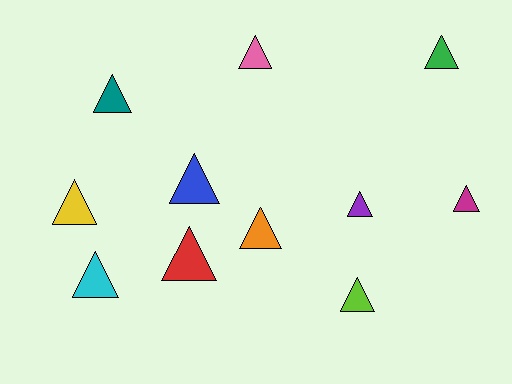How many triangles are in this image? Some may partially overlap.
There are 11 triangles.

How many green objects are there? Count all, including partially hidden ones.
There is 1 green object.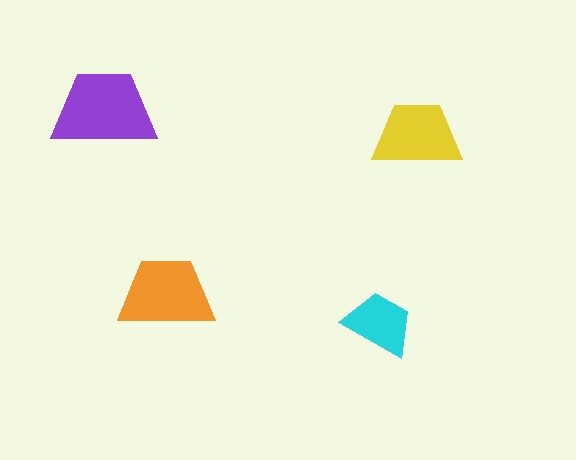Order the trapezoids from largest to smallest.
the purple one, the orange one, the yellow one, the cyan one.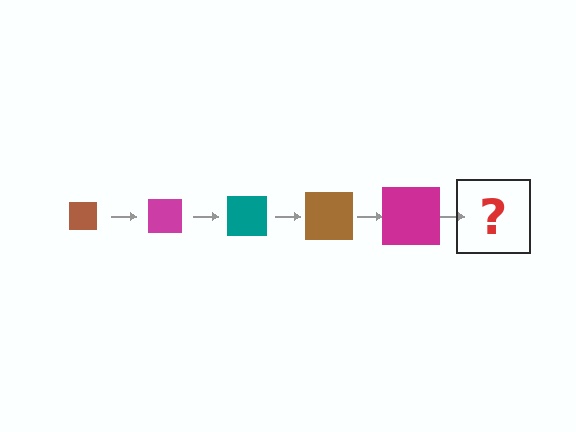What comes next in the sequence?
The next element should be a teal square, larger than the previous one.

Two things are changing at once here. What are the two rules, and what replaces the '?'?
The two rules are that the square grows larger each step and the color cycles through brown, magenta, and teal. The '?' should be a teal square, larger than the previous one.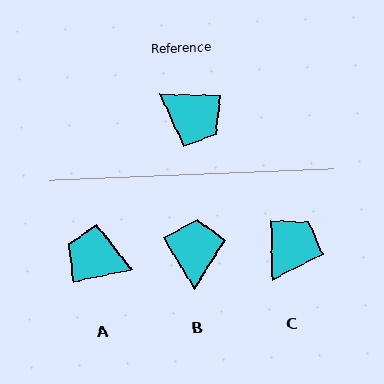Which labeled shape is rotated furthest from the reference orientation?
A, about 167 degrees away.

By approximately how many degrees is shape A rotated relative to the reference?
Approximately 167 degrees clockwise.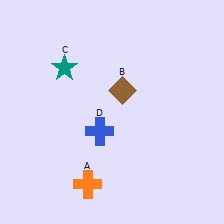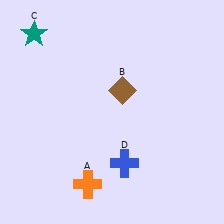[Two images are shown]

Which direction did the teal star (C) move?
The teal star (C) moved up.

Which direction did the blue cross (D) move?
The blue cross (D) moved down.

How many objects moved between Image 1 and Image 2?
2 objects moved between the two images.